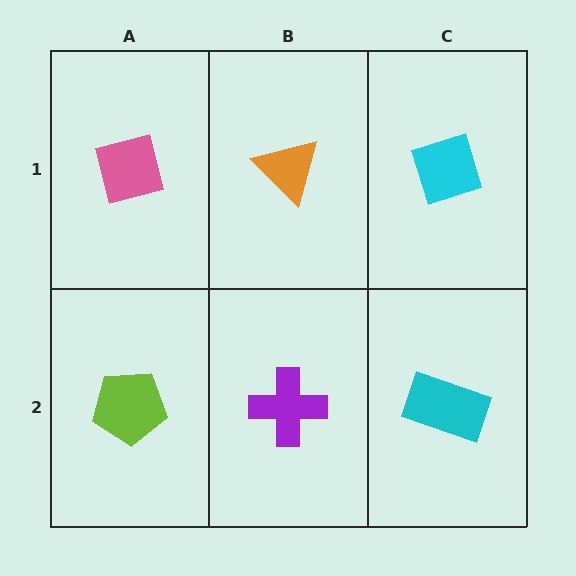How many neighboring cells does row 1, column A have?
2.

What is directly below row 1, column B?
A purple cross.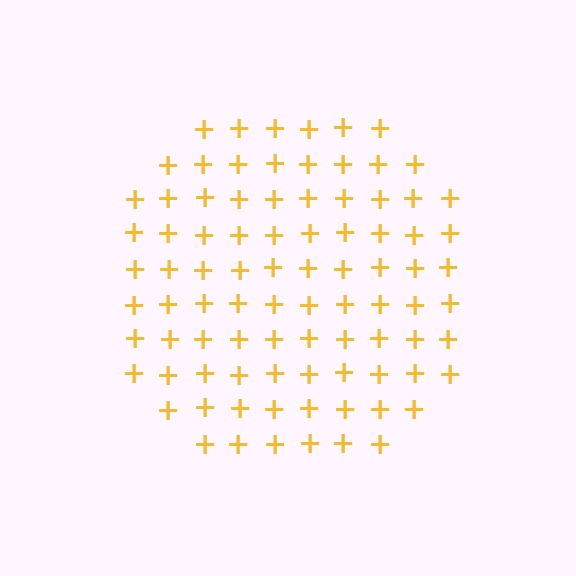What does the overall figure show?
The overall figure shows a circle.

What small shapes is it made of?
It is made of small plus signs.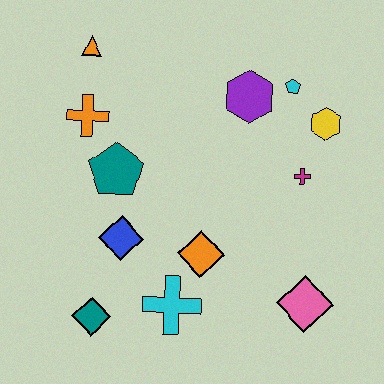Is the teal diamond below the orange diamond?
Yes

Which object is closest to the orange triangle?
The orange cross is closest to the orange triangle.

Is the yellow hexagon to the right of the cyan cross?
Yes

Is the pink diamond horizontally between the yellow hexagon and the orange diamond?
Yes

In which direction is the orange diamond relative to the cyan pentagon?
The orange diamond is below the cyan pentagon.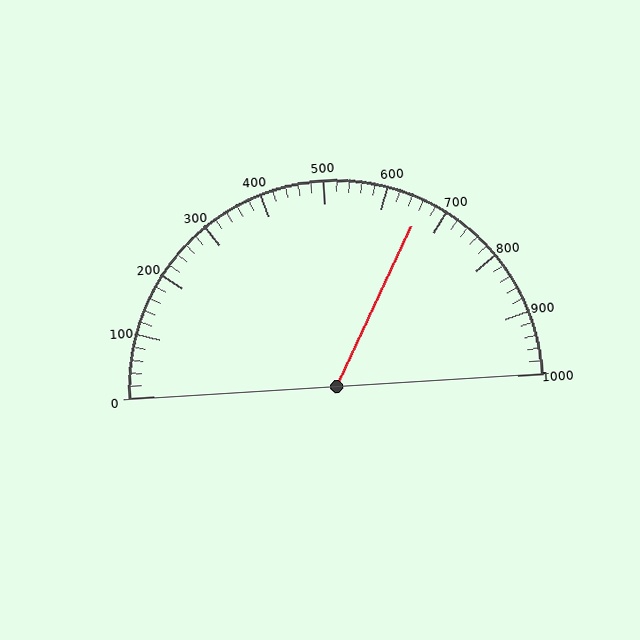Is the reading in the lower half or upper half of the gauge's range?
The reading is in the upper half of the range (0 to 1000).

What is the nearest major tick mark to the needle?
The nearest major tick mark is 700.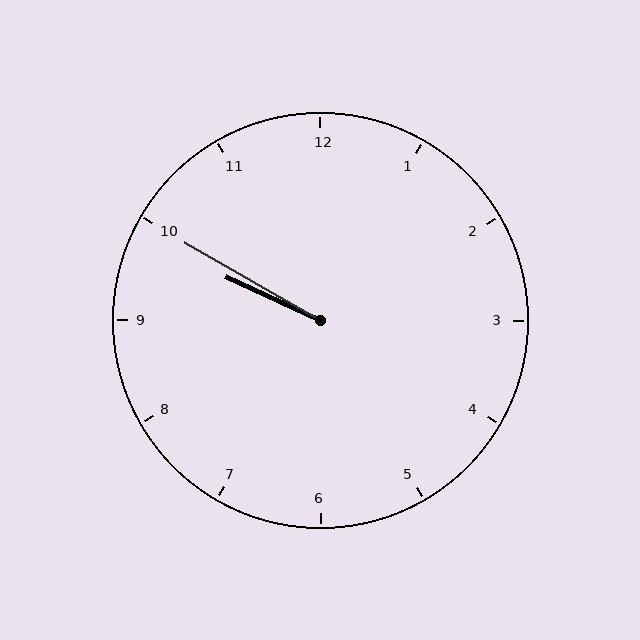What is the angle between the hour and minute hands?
Approximately 5 degrees.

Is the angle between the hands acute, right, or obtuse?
It is acute.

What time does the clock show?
9:50.